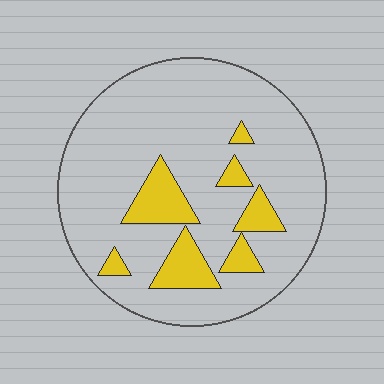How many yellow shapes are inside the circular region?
7.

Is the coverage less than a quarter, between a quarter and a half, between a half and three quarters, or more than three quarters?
Less than a quarter.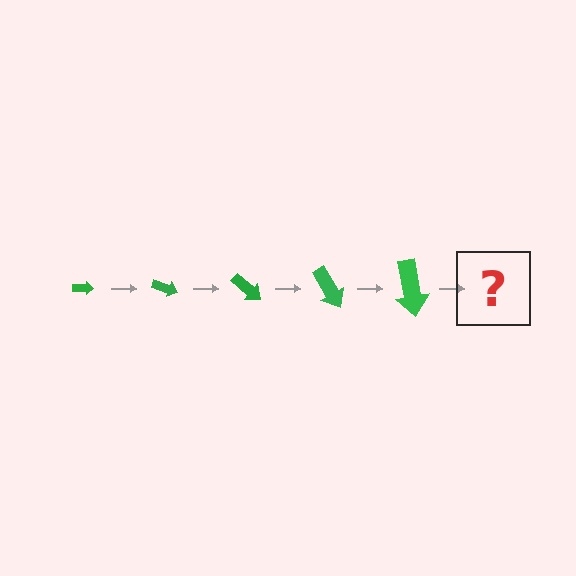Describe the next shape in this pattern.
It should be an arrow, larger than the previous one and rotated 100 degrees from the start.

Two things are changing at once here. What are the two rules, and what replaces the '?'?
The two rules are that the arrow grows larger each step and it rotates 20 degrees each step. The '?' should be an arrow, larger than the previous one and rotated 100 degrees from the start.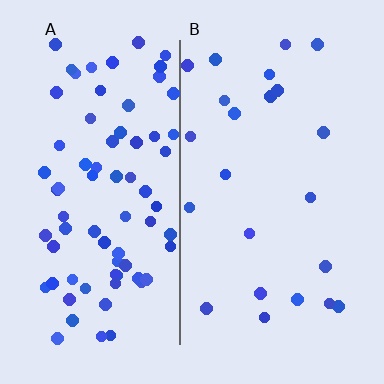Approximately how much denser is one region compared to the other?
Approximately 3.2× — region A over region B.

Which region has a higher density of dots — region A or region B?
A (the left).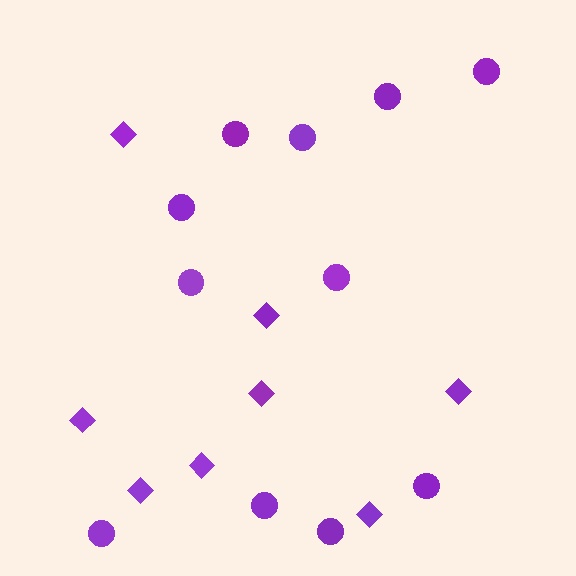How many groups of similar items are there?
There are 2 groups: one group of circles (11) and one group of diamonds (8).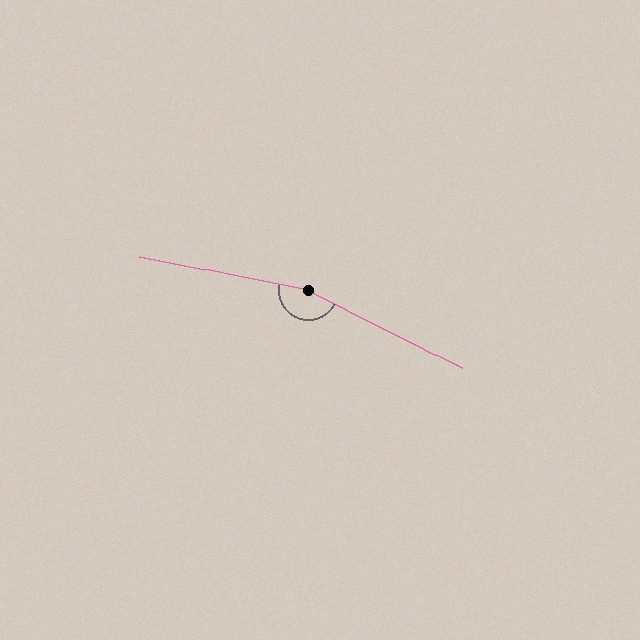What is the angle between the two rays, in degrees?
Approximately 165 degrees.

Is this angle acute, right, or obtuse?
It is obtuse.